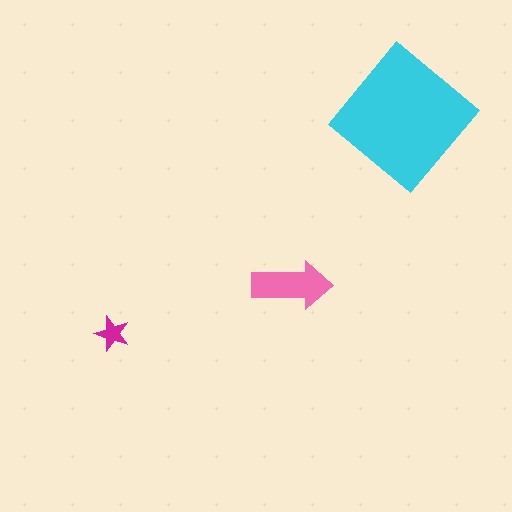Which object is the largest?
The cyan diamond.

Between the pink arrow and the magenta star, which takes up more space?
The pink arrow.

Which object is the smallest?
The magenta star.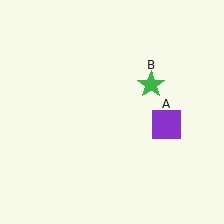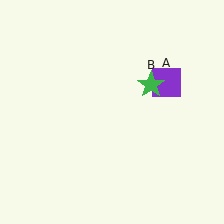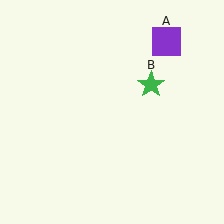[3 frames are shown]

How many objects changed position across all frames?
1 object changed position: purple square (object A).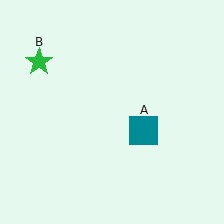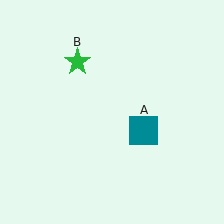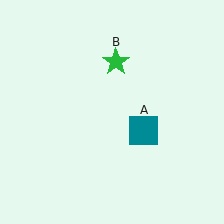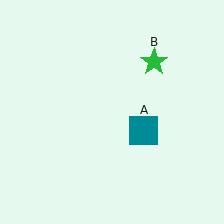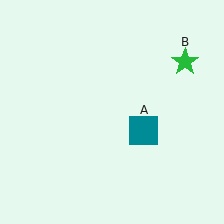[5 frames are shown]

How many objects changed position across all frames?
1 object changed position: green star (object B).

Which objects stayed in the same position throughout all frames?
Teal square (object A) remained stationary.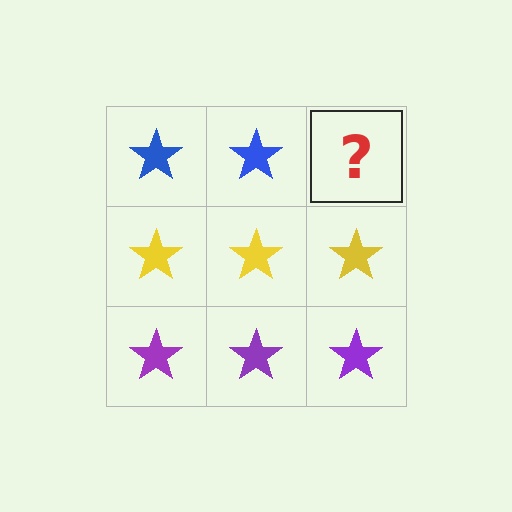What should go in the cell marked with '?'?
The missing cell should contain a blue star.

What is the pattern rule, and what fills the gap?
The rule is that each row has a consistent color. The gap should be filled with a blue star.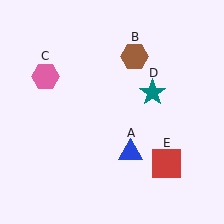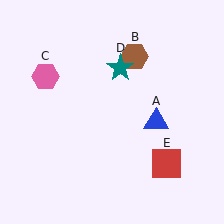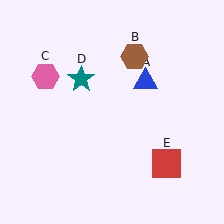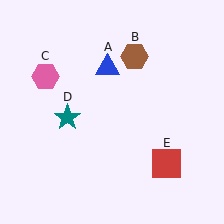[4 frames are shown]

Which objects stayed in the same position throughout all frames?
Brown hexagon (object B) and pink hexagon (object C) and red square (object E) remained stationary.